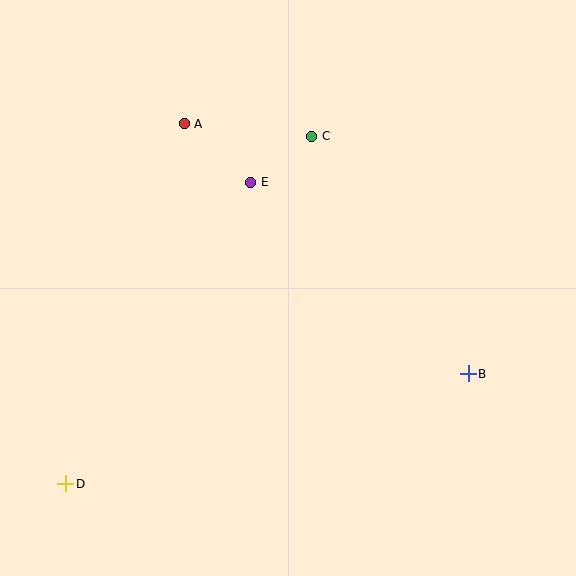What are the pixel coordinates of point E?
Point E is at (251, 182).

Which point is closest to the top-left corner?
Point A is closest to the top-left corner.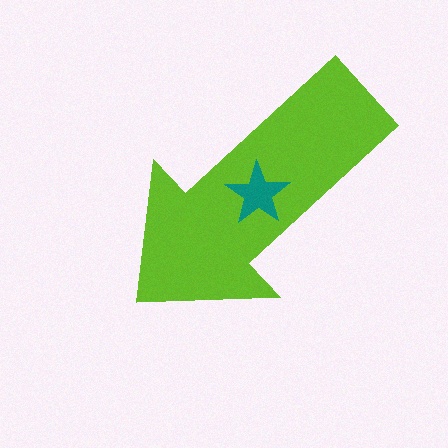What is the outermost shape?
The lime arrow.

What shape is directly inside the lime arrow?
The teal star.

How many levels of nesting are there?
2.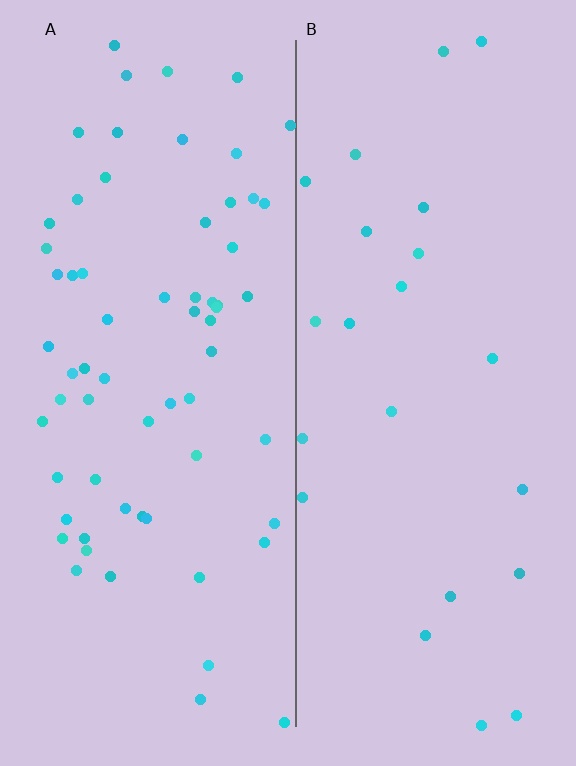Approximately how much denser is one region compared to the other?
Approximately 2.8× — region A over region B.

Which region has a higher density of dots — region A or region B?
A (the left).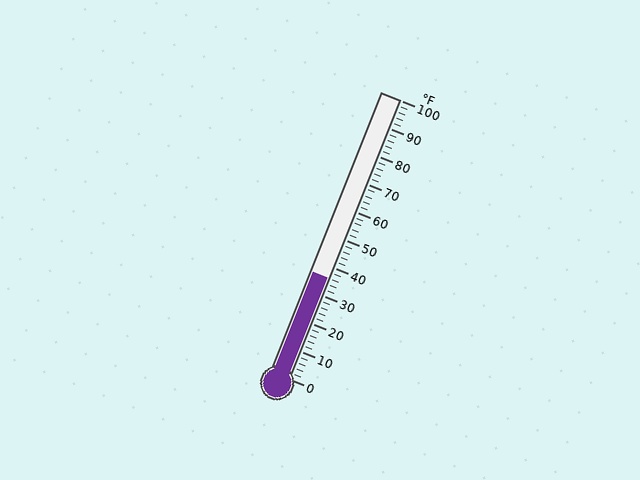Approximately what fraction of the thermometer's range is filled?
The thermometer is filled to approximately 35% of its range.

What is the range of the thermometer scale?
The thermometer scale ranges from 0°F to 100°F.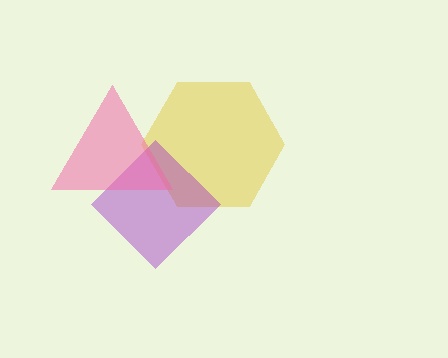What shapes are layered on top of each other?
The layered shapes are: a yellow hexagon, a purple diamond, a pink triangle.